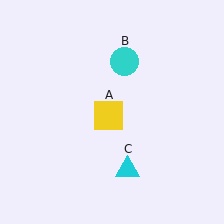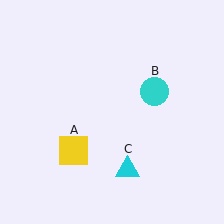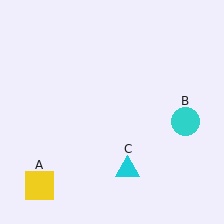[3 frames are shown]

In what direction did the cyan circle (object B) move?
The cyan circle (object B) moved down and to the right.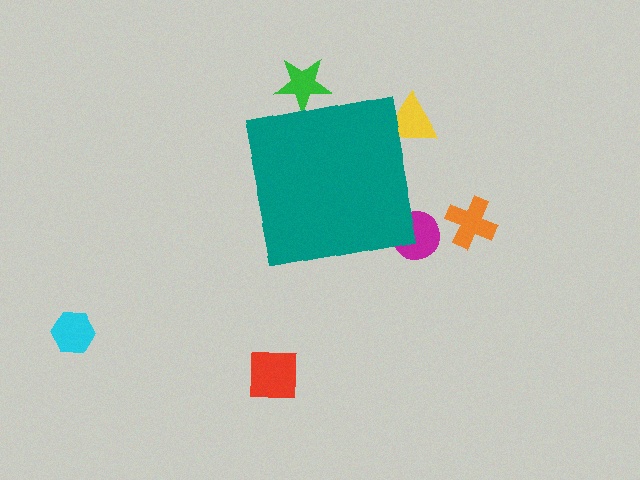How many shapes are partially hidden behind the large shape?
3 shapes are partially hidden.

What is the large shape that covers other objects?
A teal square.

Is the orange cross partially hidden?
No, the orange cross is fully visible.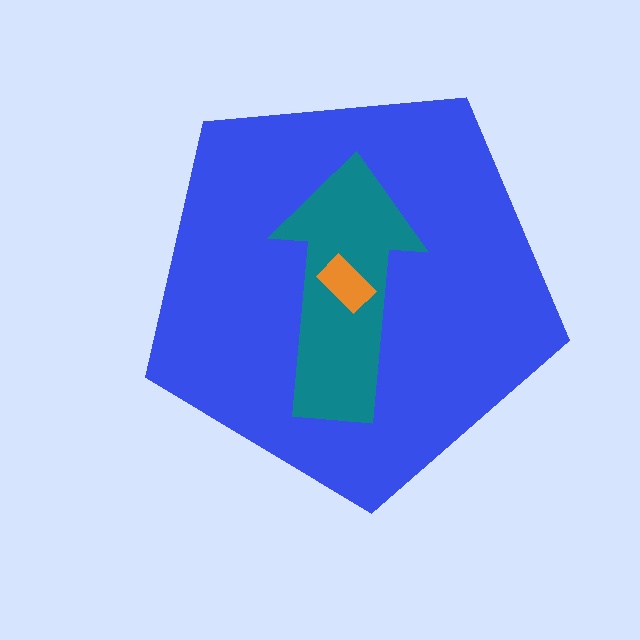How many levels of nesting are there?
3.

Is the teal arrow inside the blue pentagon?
Yes.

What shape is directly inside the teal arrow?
The orange rectangle.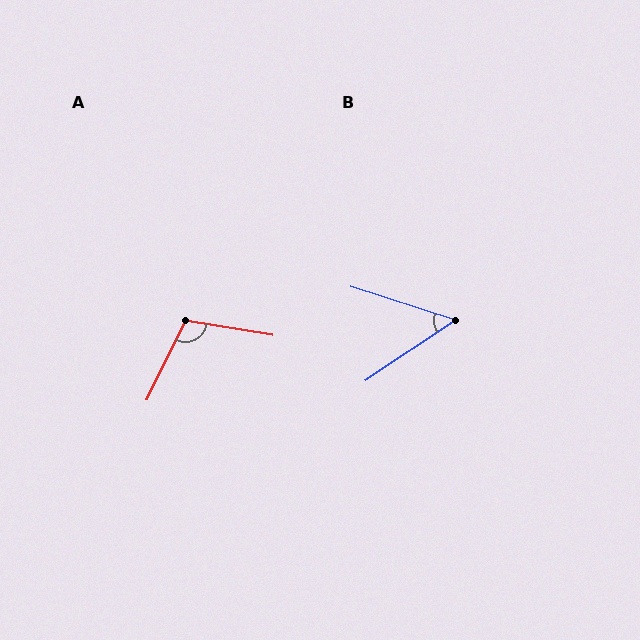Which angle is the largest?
A, at approximately 106 degrees.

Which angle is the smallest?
B, at approximately 52 degrees.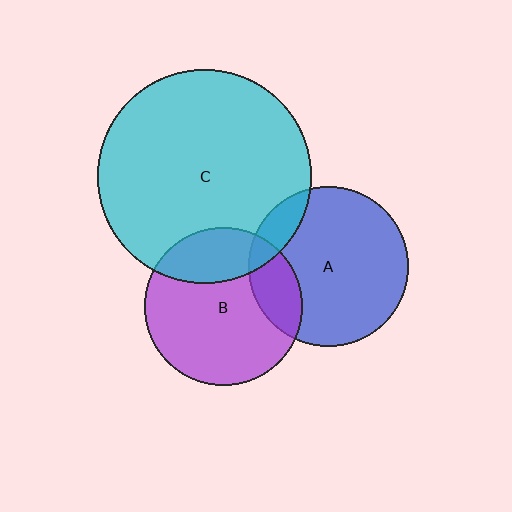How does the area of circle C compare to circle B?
Approximately 1.8 times.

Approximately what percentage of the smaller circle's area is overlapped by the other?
Approximately 25%.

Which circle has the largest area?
Circle C (cyan).